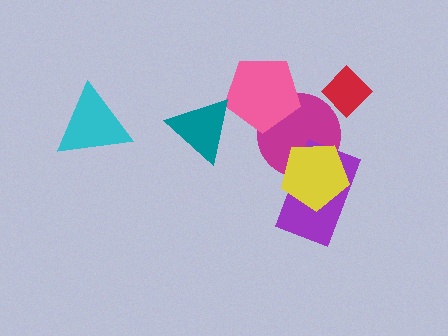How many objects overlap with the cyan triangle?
0 objects overlap with the cyan triangle.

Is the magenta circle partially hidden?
Yes, it is partially covered by another shape.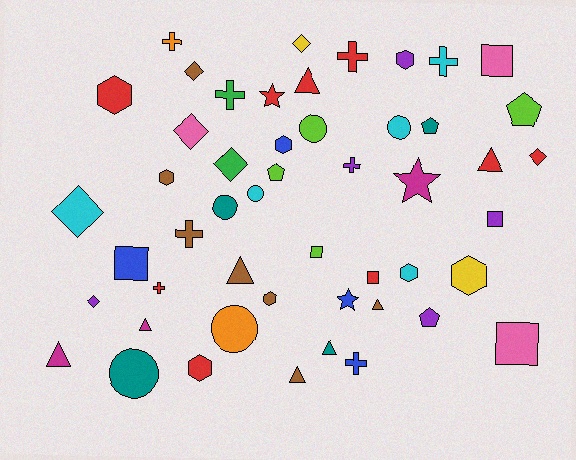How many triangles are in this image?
There are 8 triangles.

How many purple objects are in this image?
There are 5 purple objects.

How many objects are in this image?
There are 50 objects.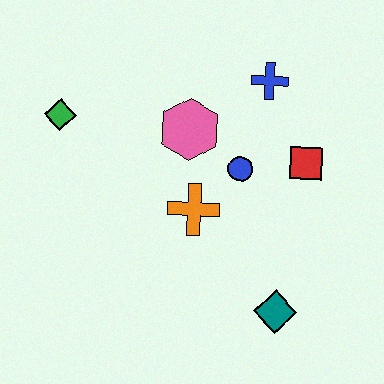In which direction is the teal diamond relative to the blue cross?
The teal diamond is below the blue cross.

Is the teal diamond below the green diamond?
Yes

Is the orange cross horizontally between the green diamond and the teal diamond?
Yes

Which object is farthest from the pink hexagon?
The teal diamond is farthest from the pink hexagon.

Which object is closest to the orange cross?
The blue circle is closest to the orange cross.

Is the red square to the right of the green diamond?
Yes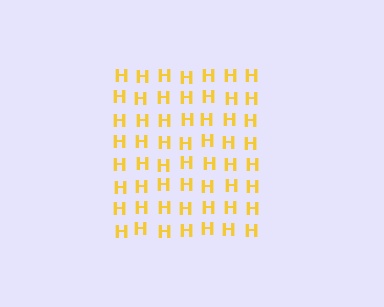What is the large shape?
The large shape is a square.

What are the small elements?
The small elements are letter H's.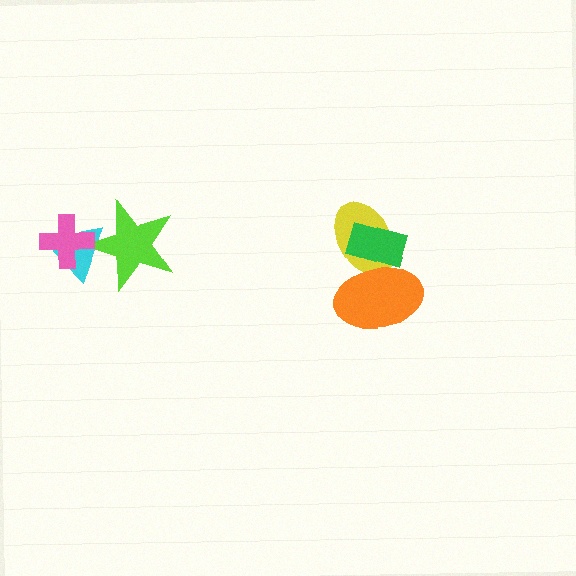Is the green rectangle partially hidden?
Yes, it is partially covered by another shape.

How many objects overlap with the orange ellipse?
2 objects overlap with the orange ellipse.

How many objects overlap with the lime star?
2 objects overlap with the lime star.